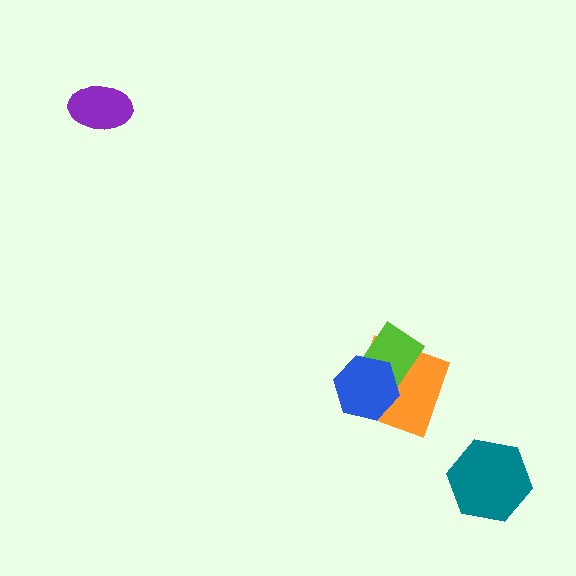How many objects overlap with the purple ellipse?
0 objects overlap with the purple ellipse.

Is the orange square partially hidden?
Yes, it is partially covered by another shape.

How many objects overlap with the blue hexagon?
2 objects overlap with the blue hexagon.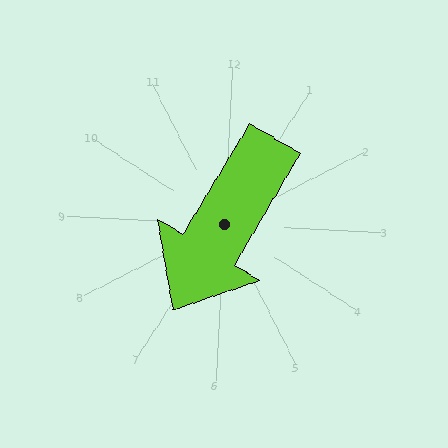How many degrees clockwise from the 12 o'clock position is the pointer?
Approximately 208 degrees.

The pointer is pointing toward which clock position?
Roughly 7 o'clock.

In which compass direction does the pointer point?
Southwest.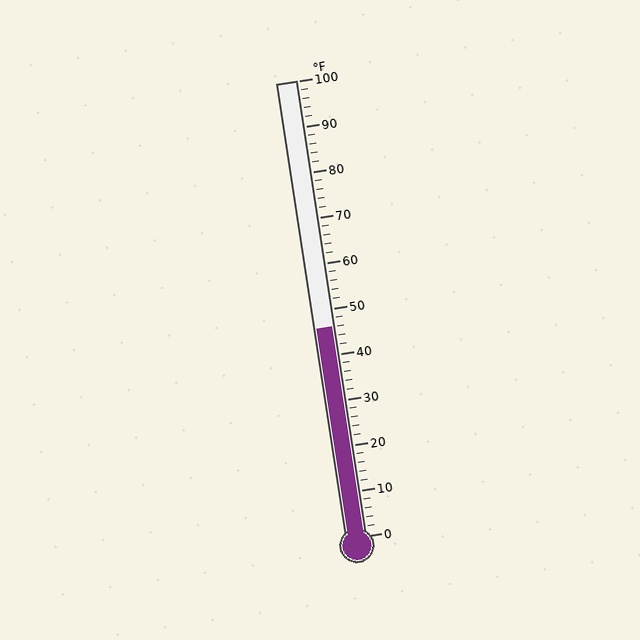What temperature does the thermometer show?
The thermometer shows approximately 46°F.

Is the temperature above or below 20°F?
The temperature is above 20°F.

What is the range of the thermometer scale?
The thermometer scale ranges from 0°F to 100°F.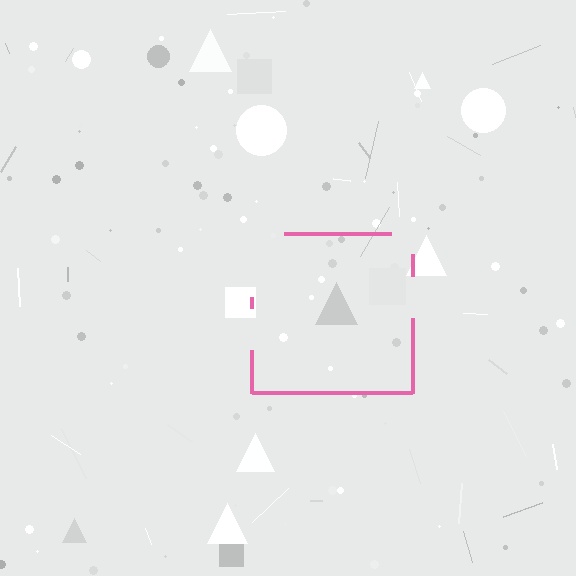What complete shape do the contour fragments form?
The contour fragments form a square.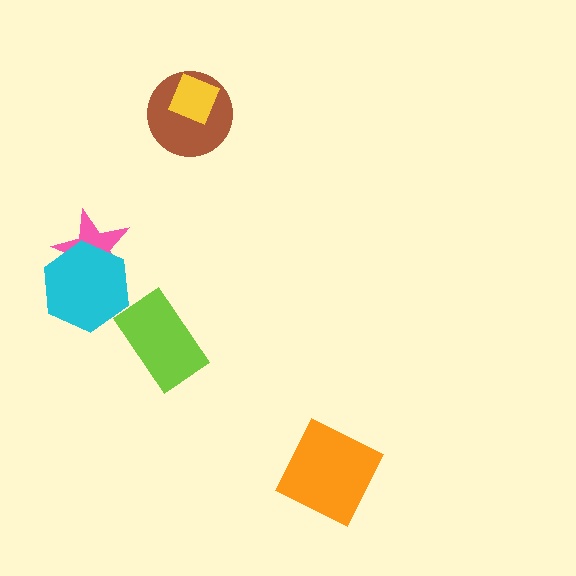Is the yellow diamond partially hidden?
No, no other shape covers it.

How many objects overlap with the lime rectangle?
0 objects overlap with the lime rectangle.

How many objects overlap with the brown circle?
1 object overlaps with the brown circle.